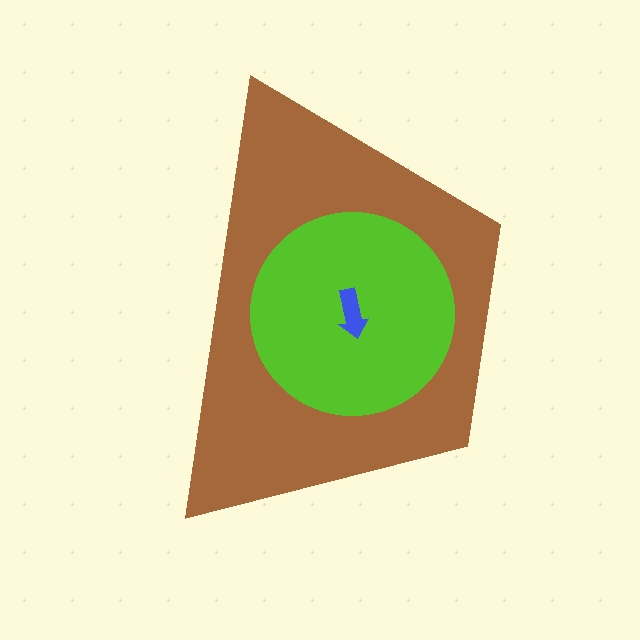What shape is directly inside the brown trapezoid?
The lime circle.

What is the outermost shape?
The brown trapezoid.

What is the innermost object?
The blue arrow.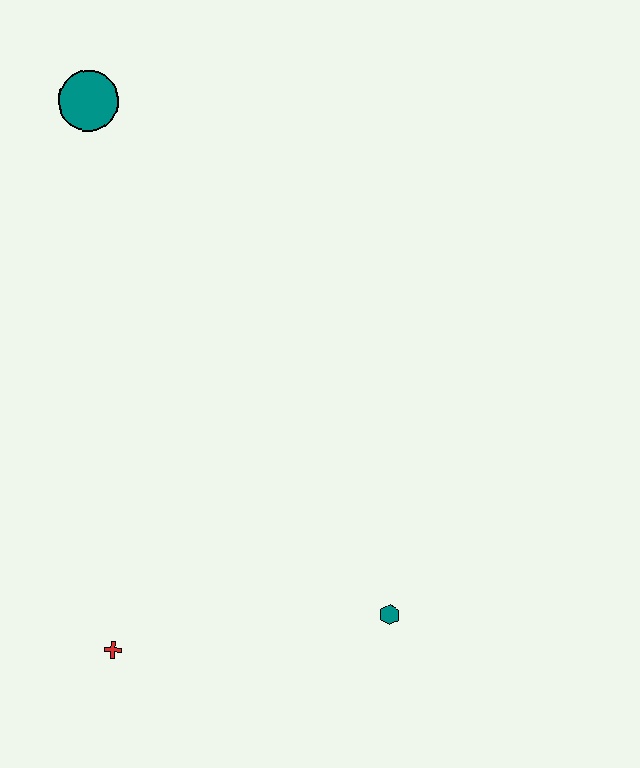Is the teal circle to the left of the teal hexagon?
Yes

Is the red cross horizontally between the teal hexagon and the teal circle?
Yes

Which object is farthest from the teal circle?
The teal hexagon is farthest from the teal circle.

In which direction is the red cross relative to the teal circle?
The red cross is below the teal circle.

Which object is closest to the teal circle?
The red cross is closest to the teal circle.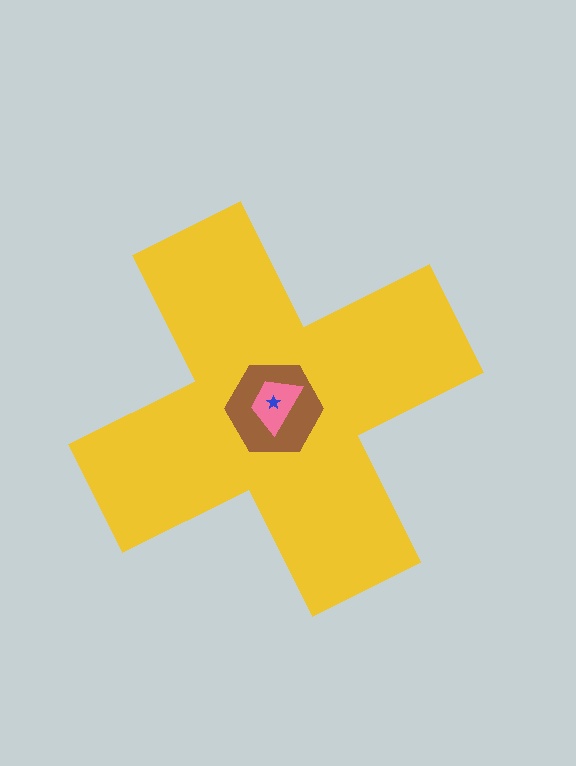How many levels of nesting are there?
4.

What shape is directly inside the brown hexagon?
The pink trapezoid.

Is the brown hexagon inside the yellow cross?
Yes.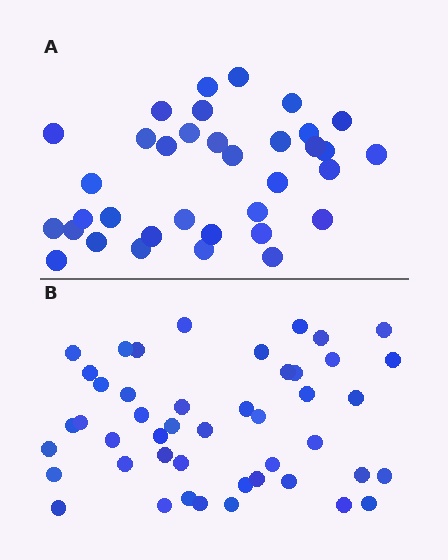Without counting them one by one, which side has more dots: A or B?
Region B (the bottom region) has more dots.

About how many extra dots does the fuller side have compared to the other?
Region B has roughly 12 or so more dots than region A.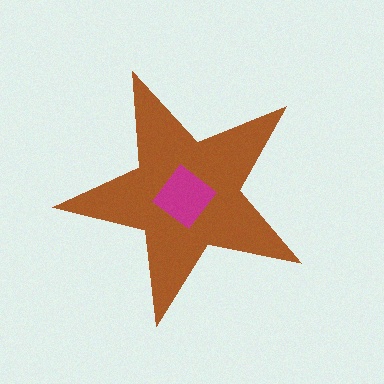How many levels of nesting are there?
2.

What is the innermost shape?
The magenta diamond.